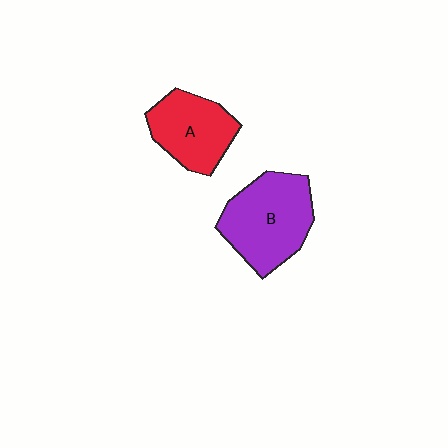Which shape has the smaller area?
Shape A (red).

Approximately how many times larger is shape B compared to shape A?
Approximately 1.3 times.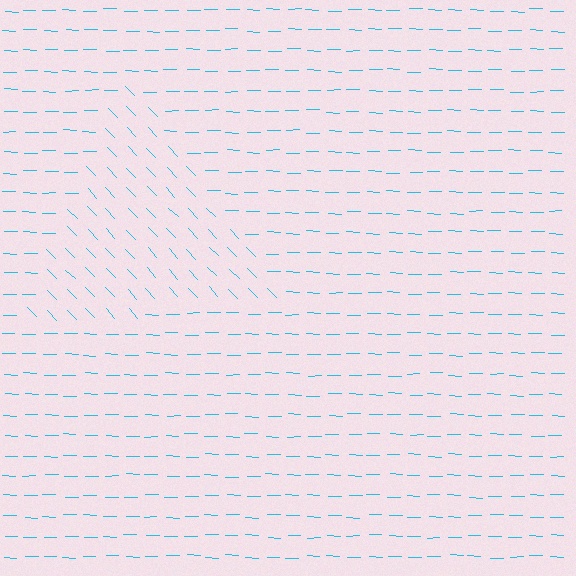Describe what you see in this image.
The image is filled with small cyan line segments. A triangle region in the image has lines oriented differently from the surrounding lines, creating a visible texture boundary.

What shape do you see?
I see a triangle.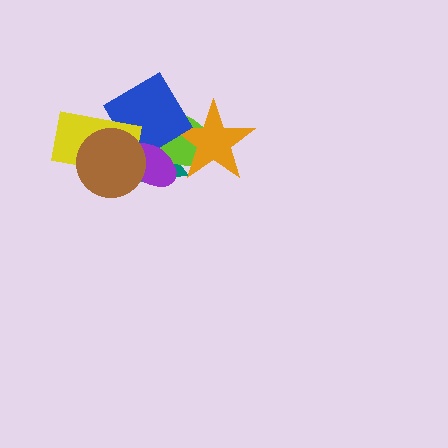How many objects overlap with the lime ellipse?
4 objects overlap with the lime ellipse.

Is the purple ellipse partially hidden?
Yes, it is partially covered by another shape.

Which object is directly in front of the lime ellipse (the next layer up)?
The orange star is directly in front of the lime ellipse.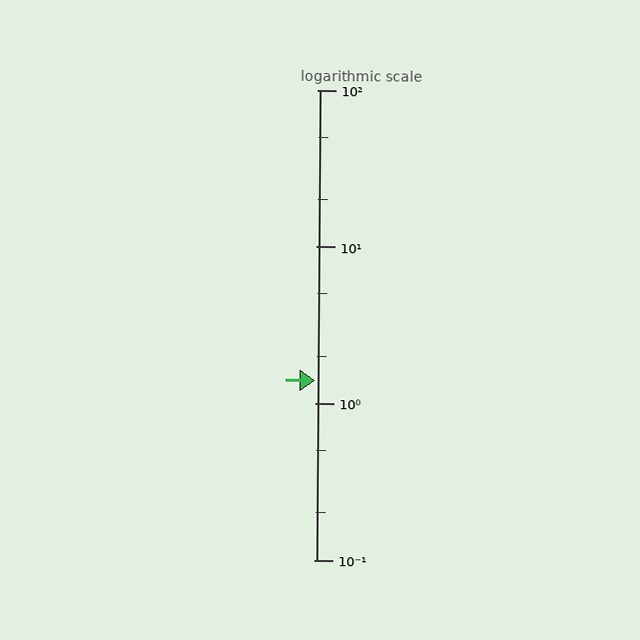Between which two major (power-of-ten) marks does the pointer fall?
The pointer is between 1 and 10.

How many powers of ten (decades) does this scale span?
The scale spans 3 decades, from 0.1 to 100.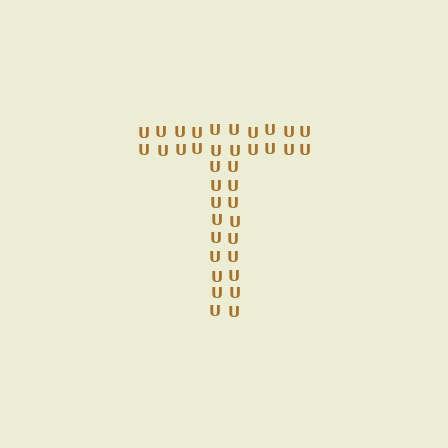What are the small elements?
The small elements are letter U's.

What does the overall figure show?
The overall figure shows the letter T.